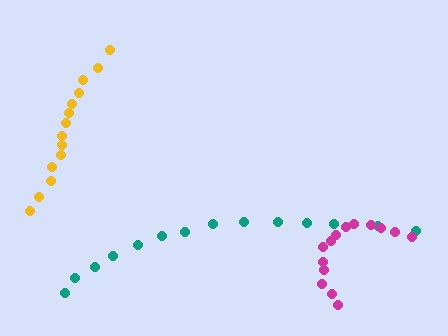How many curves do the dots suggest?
There are 3 distinct paths.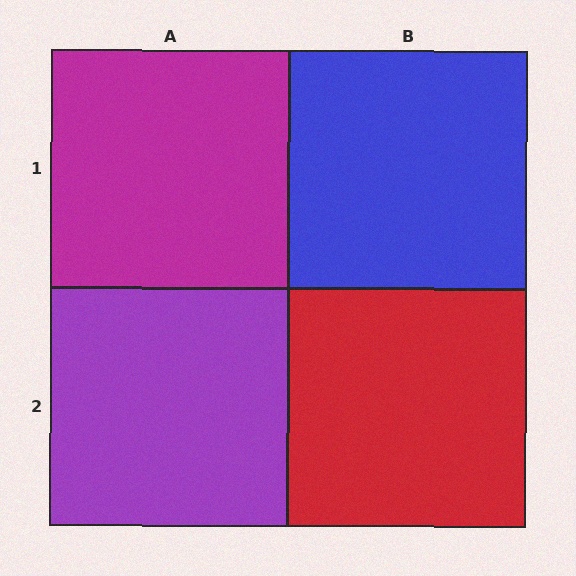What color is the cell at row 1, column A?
Magenta.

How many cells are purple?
1 cell is purple.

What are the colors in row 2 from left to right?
Purple, red.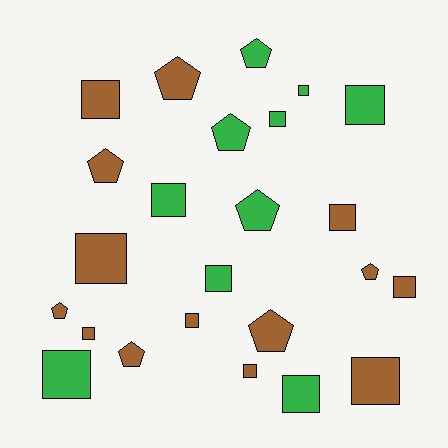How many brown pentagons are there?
There are 6 brown pentagons.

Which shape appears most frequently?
Square, with 15 objects.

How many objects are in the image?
There are 24 objects.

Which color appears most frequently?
Brown, with 14 objects.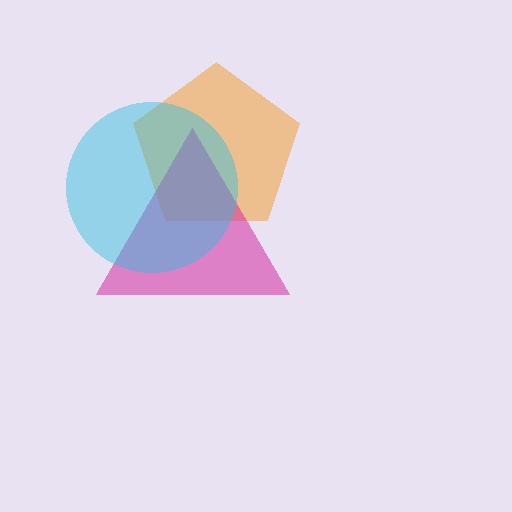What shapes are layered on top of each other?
The layered shapes are: an orange pentagon, a magenta triangle, a cyan circle.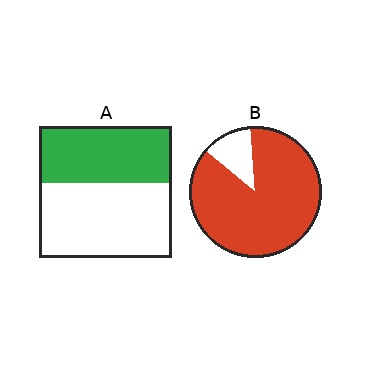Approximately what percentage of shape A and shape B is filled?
A is approximately 45% and B is approximately 90%.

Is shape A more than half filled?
No.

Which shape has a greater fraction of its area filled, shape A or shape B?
Shape B.